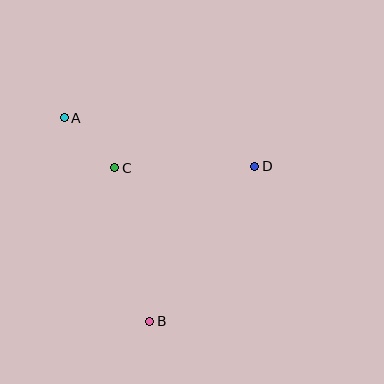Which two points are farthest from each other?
Points A and B are farthest from each other.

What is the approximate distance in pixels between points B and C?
The distance between B and C is approximately 157 pixels.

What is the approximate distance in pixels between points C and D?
The distance between C and D is approximately 140 pixels.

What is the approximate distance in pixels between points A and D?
The distance between A and D is approximately 196 pixels.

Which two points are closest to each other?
Points A and C are closest to each other.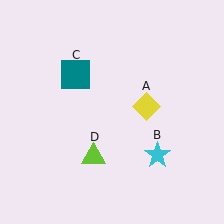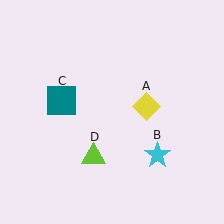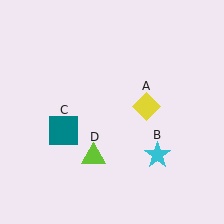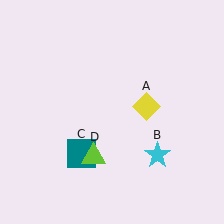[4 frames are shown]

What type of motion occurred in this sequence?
The teal square (object C) rotated counterclockwise around the center of the scene.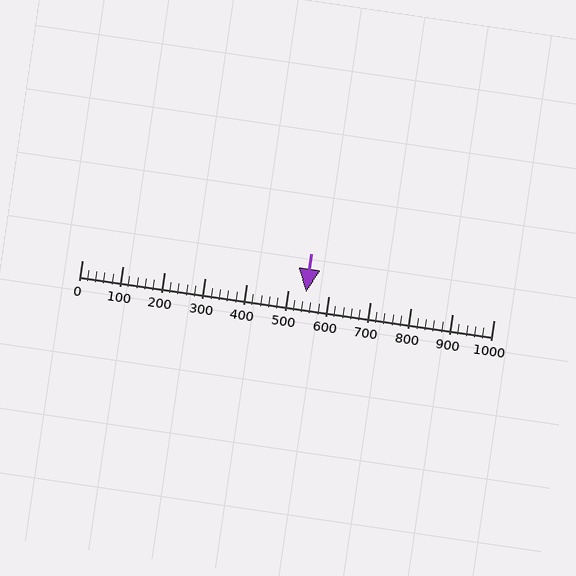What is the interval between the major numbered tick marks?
The major tick marks are spaced 100 units apart.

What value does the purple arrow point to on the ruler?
The purple arrow points to approximately 544.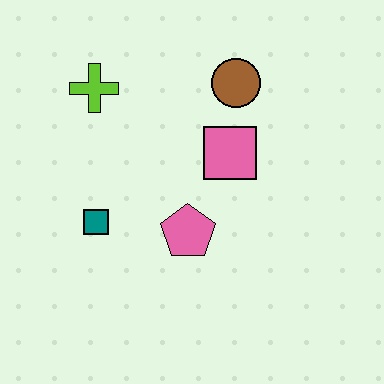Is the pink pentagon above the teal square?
No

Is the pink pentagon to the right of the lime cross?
Yes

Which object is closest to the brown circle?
The pink square is closest to the brown circle.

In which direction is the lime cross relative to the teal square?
The lime cross is above the teal square.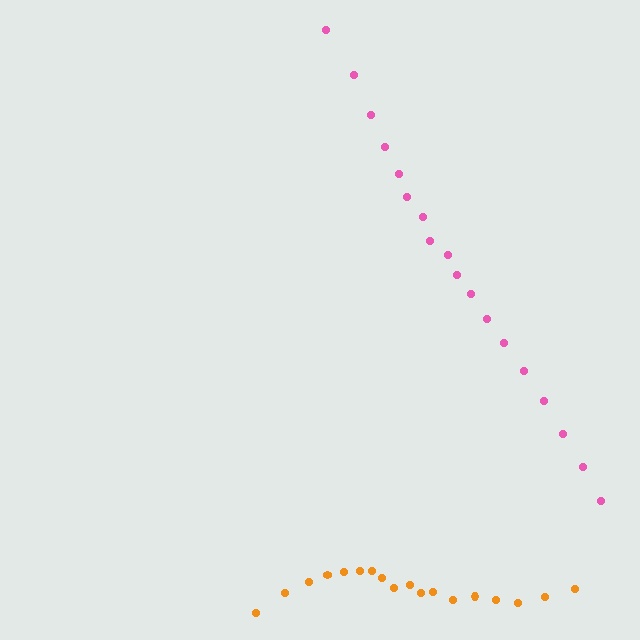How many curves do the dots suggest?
There are 2 distinct paths.